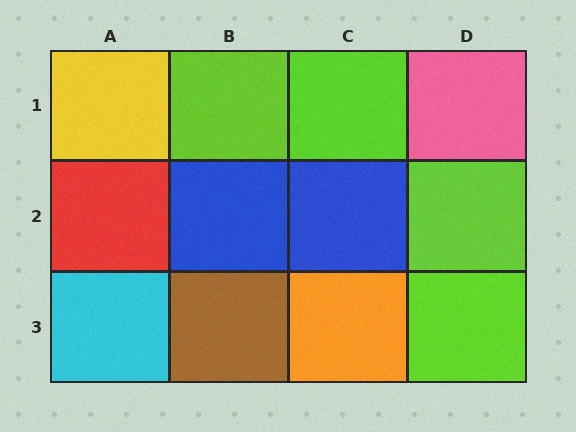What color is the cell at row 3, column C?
Orange.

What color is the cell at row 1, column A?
Yellow.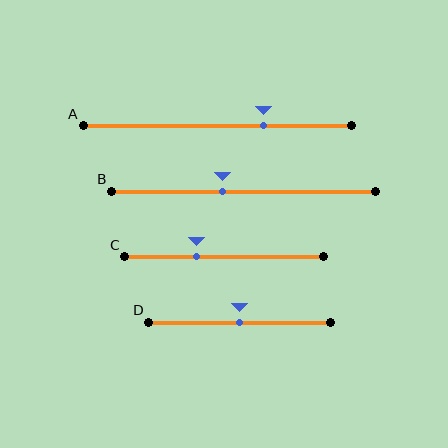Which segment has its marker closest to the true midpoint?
Segment D has its marker closest to the true midpoint.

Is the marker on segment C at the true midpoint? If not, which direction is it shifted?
No, the marker on segment C is shifted to the left by about 14% of the segment length.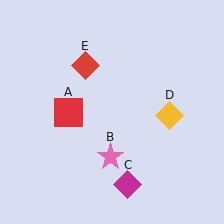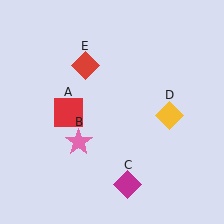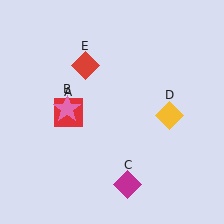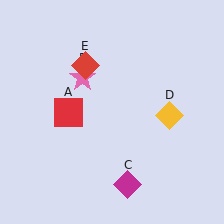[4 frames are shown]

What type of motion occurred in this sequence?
The pink star (object B) rotated clockwise around the center of the scene.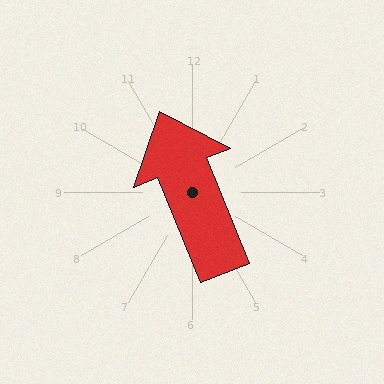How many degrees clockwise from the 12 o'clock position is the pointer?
Approximately 338 degrees.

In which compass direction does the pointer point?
North.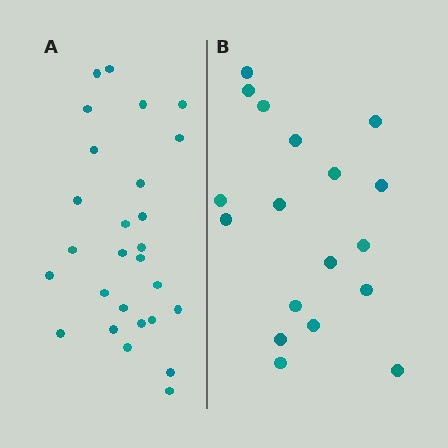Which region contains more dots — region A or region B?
Region A (the left region) has more dots.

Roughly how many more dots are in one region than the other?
Region A has roughly 8 or so more dots than region B.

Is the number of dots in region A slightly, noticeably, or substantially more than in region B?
Region A has substantially more. The ratio is roughly 1.5 to 1.